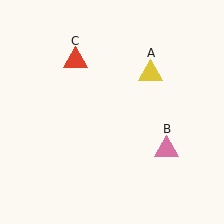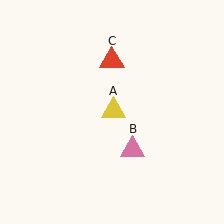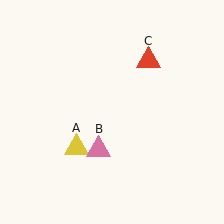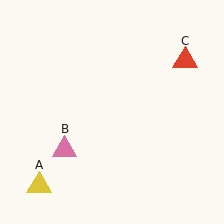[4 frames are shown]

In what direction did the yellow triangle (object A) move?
The yellow triangle (object A) moved down and to the left.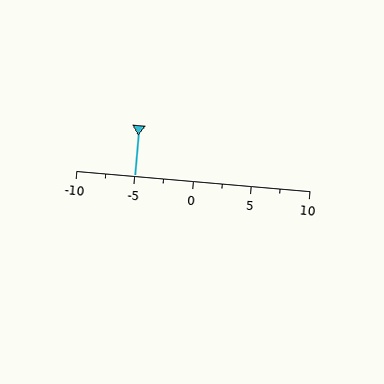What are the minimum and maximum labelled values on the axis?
The axis runs from -10 to 10.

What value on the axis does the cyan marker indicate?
The marker indicates approximately -5.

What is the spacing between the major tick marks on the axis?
The major ticks are spaced 5 apart.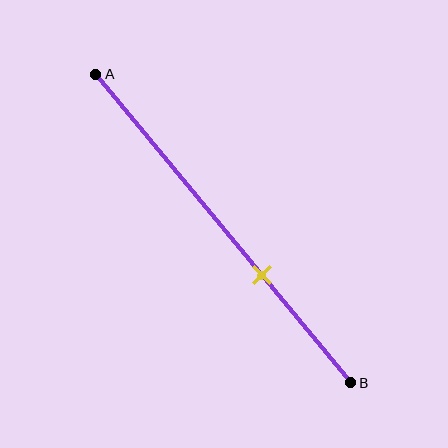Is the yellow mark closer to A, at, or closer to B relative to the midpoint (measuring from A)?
The yellow mark is closer to point B than the midpoint of segment AB.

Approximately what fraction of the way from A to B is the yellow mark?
The yellow mark is approximately 65% of the way from A to B.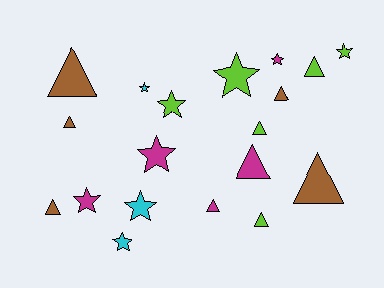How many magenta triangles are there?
There are 2 magenta triangles.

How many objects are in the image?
There are 19 objects.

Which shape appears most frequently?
Triangle, with 10 objects.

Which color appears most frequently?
Lime, with 6 objects.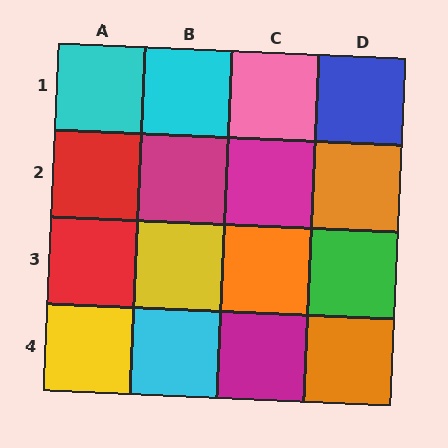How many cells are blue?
1 cell is blue.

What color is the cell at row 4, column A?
Yellow.